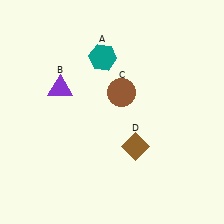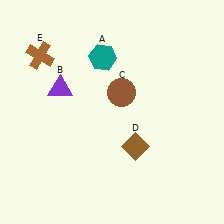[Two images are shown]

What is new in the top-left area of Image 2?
A brown cross (E) was added in the top-left area of Image 2.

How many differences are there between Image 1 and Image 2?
There is 1 difference between the two images.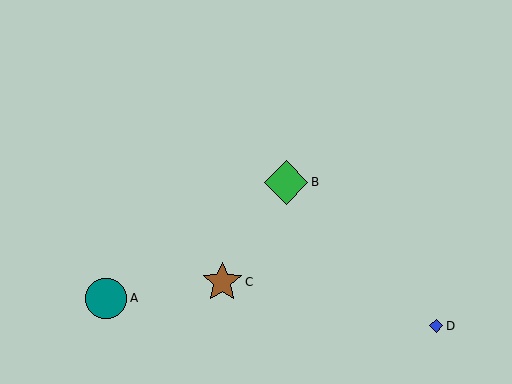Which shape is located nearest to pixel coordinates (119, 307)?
The teal circle (labeled A) at (106, 298) is nearest to that location.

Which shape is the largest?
The green diamond (labeled B) is the largest.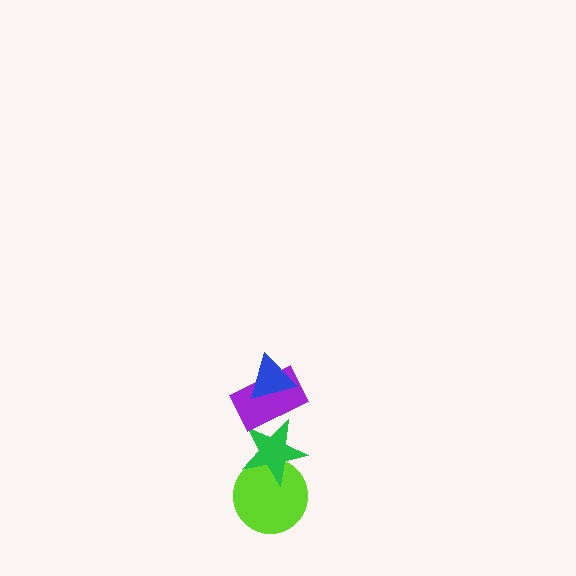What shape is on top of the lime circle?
The green star is on top of the lime circle.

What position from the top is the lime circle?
The lime circle is 4th from the top.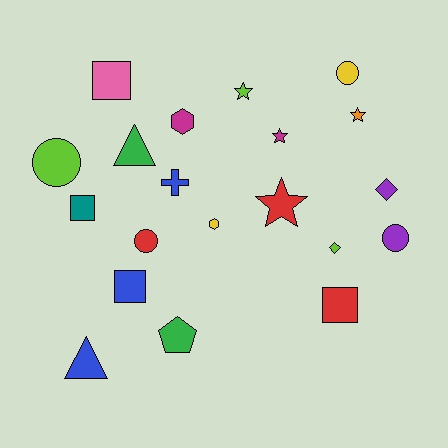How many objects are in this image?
There are 20 objects.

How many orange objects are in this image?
There is 1 orange object.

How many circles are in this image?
There are 4 circles.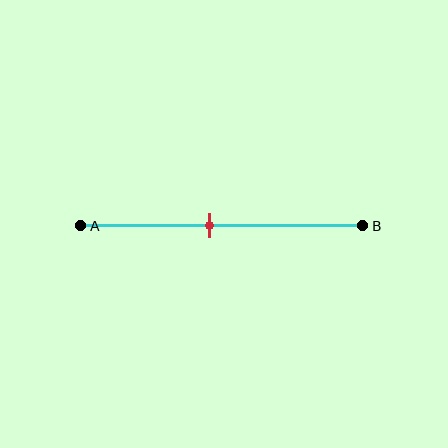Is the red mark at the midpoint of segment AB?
No, the mark is at about 45% from A, not at the 50% midpoint.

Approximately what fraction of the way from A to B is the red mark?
The red mark is approximately 45% of the way from A to B.